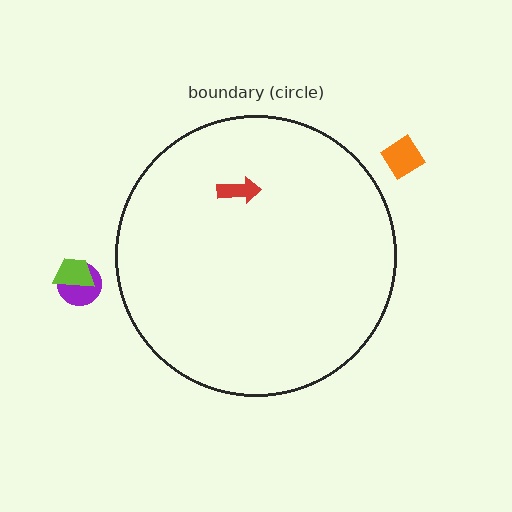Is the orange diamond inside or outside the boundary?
Outside.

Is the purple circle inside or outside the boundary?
Outside.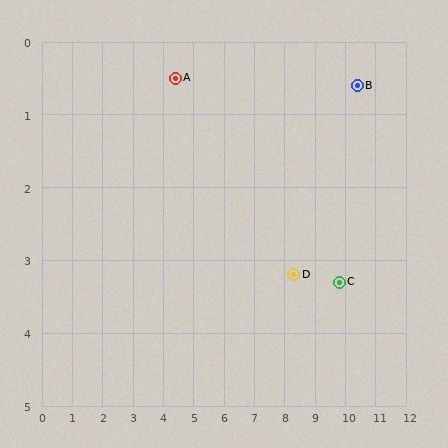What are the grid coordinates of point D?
Point D is at approximately (8.3, 3.2).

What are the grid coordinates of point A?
Point A is at approximately (4.4, 0.5).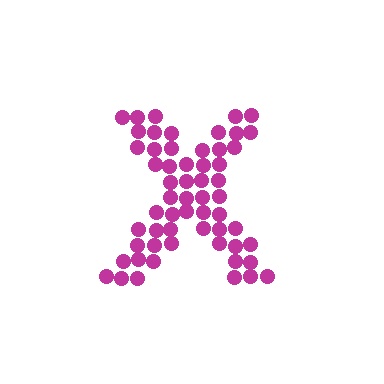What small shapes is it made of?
It is made of small circles.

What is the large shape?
The large shape is the letter X.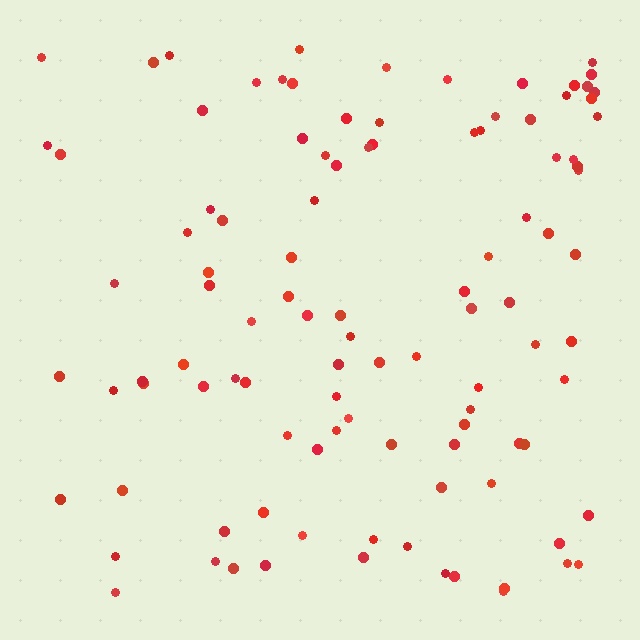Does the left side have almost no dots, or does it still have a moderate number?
Still a moderate number, just noticeably fewer than the right.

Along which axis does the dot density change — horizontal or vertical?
Horizontal.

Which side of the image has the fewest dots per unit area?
The left.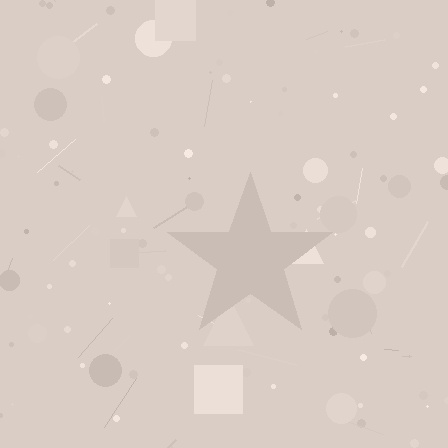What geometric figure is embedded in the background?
A star is embedded in the background.